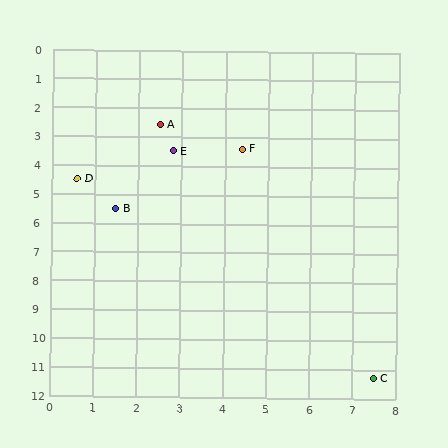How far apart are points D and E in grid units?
Points D and E are about 2.4 grid units apart.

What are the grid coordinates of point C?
Point C is at approximately (7.5, 11.3).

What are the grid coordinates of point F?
Point F is at approximately (4.4, 3.4).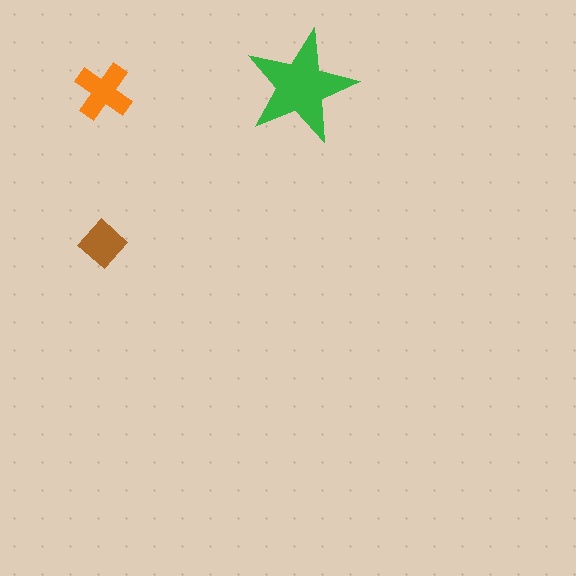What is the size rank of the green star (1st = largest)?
1st.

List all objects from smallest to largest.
The brown diamond, the orange cross, the green star.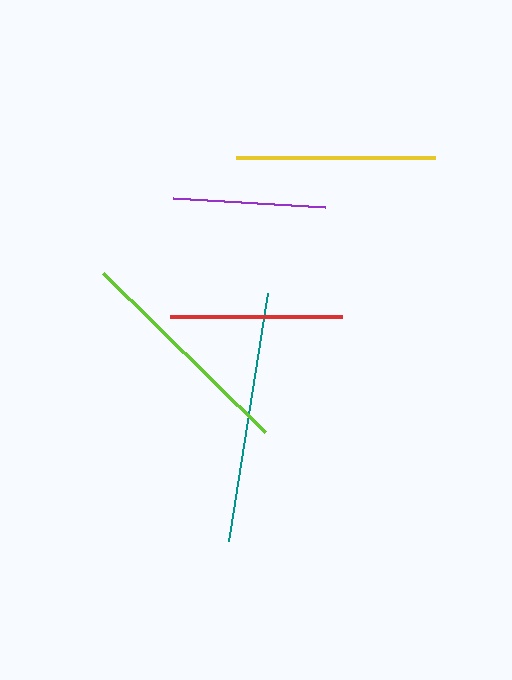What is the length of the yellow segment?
The yellow segment is approximately 200 pixels long.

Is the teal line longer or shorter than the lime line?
The teal line is longer than the lime line.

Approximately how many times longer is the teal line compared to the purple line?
The teal line is approximately 1.7 times the length of the purple line.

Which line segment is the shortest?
The purple line is the shortest at approximately 152 pixels.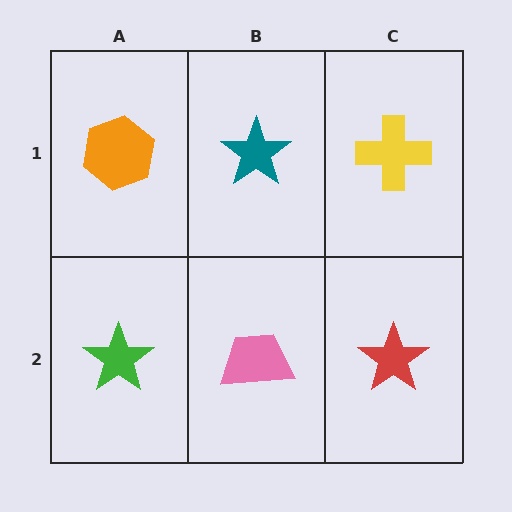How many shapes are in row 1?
3 shapes.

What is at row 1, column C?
A yellow cross.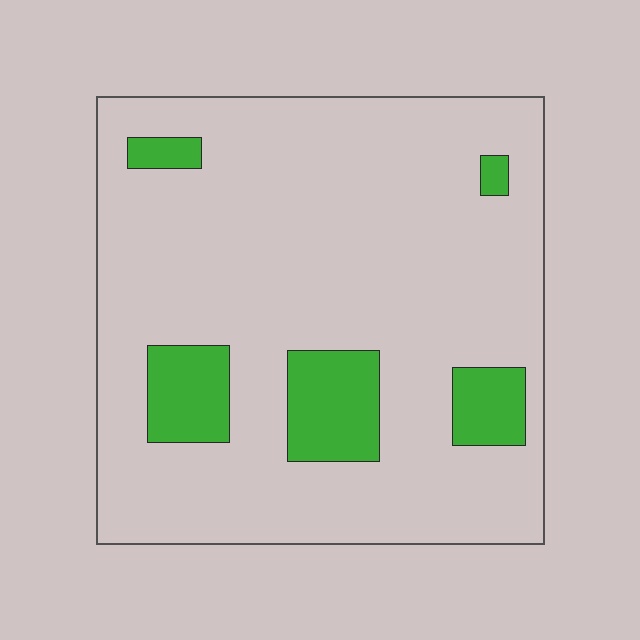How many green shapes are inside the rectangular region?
5.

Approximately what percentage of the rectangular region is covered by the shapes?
Approximately 15%.